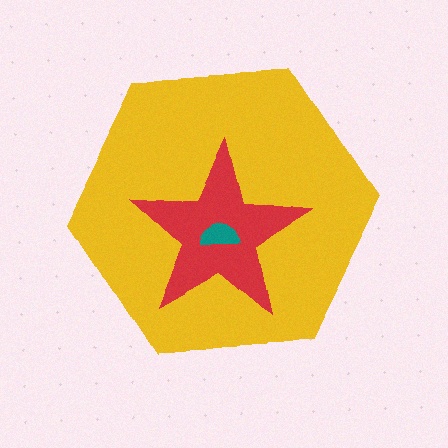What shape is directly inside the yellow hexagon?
The red star.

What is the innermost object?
The teal semicircle.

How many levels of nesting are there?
3.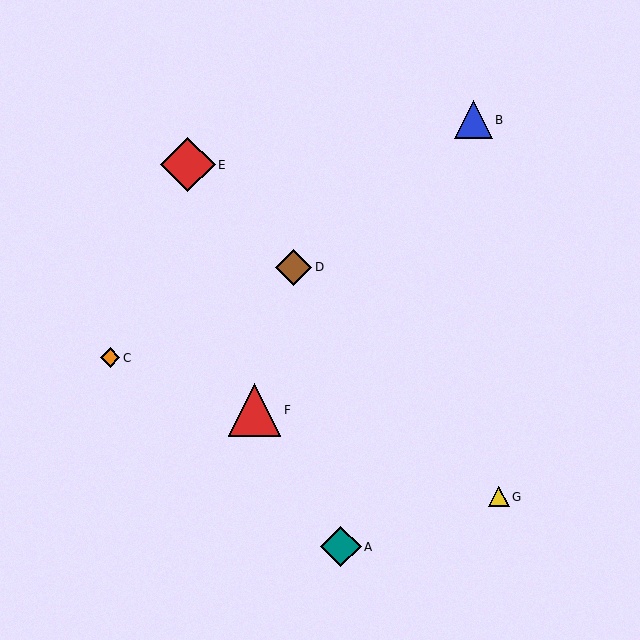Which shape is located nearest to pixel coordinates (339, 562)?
The teal diamond (labeled A) at (341, 547) is nearest to that location.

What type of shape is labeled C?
Shape C is an orange diamond.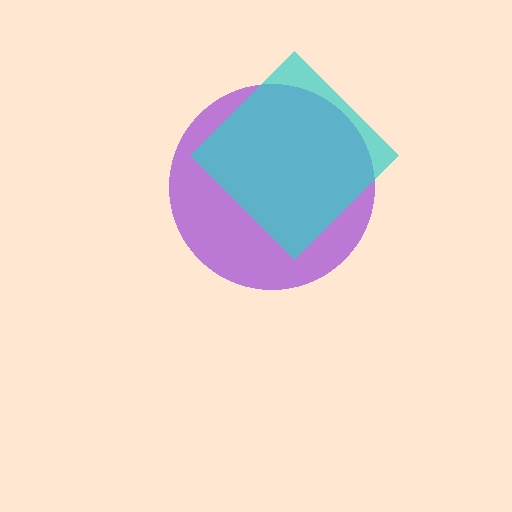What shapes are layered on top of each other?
The layered shapes are: a purple circle, a cyan diamond.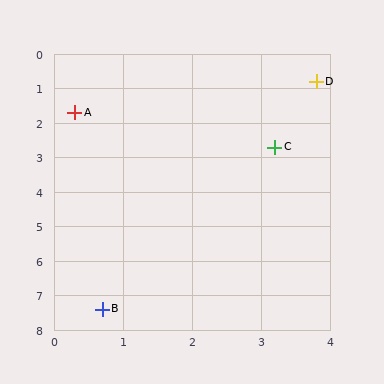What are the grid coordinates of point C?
Point C is at approximately (3.2, 2.7).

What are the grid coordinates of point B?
Point B is at approximately (0.7, 7.4).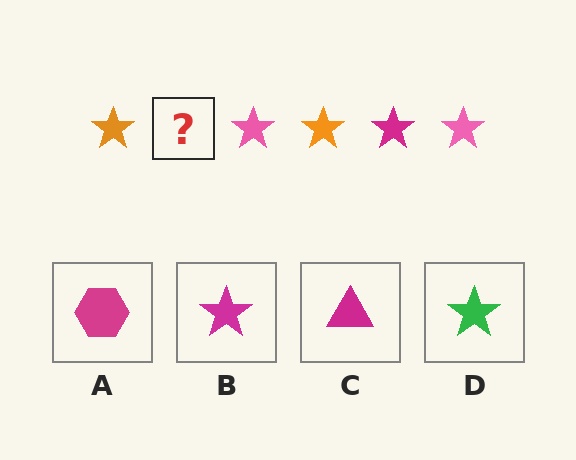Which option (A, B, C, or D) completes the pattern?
B.